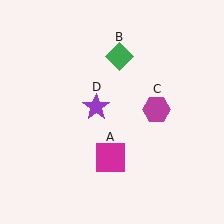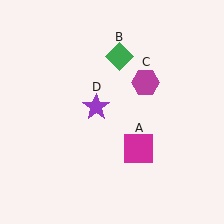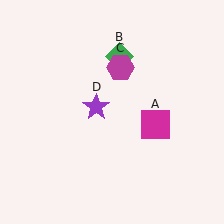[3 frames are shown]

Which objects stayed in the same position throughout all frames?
Green diamond (object B) and purple star (object D) remained stationary.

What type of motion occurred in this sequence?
The magenta square (object A), magenta hexagon (object C) rotated counterclockwise around the center of the scene.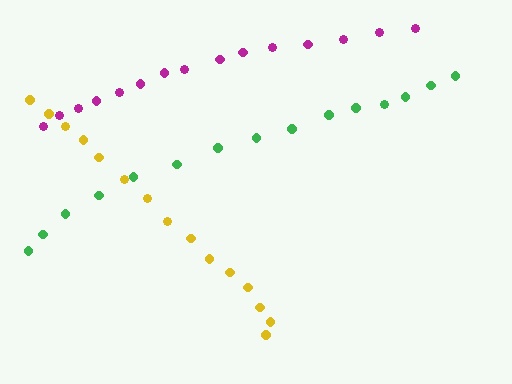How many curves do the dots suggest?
There are 3 distinct paths.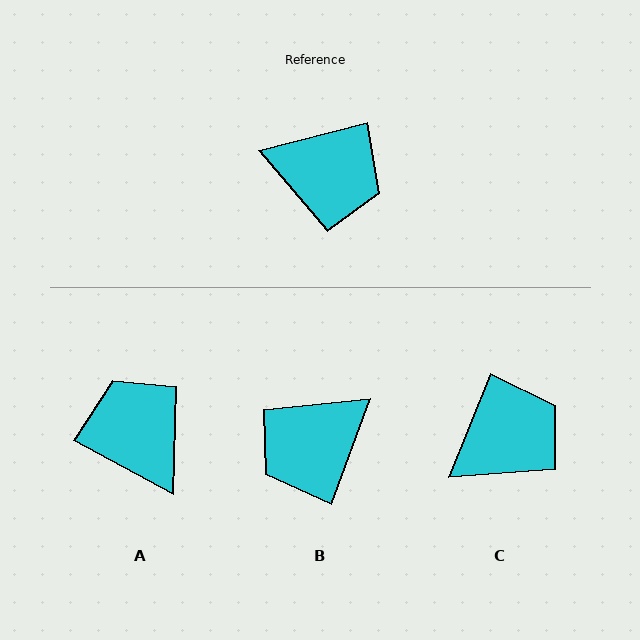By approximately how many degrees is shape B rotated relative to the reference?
Approximately 124 degrees clockwise.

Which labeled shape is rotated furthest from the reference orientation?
A, about 138 degrees away.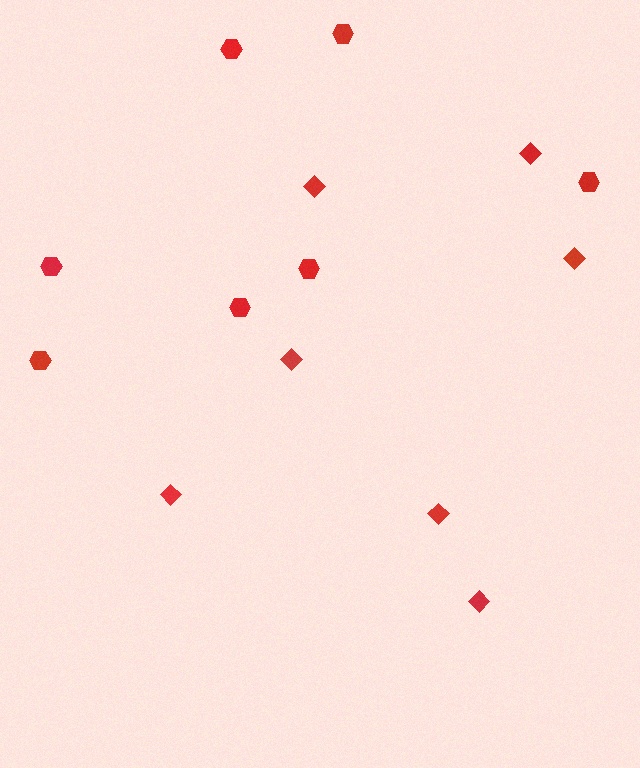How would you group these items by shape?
There are 2 groups: one group of diamonds (7) and one group of hexagons (7).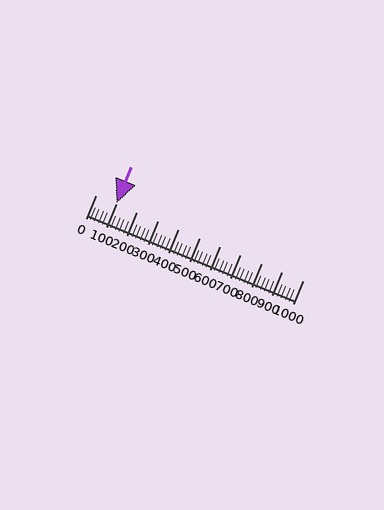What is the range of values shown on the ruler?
The ruler shows values from 0 to 1000.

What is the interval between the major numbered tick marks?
The major tick marks are spaced 100 units apart.